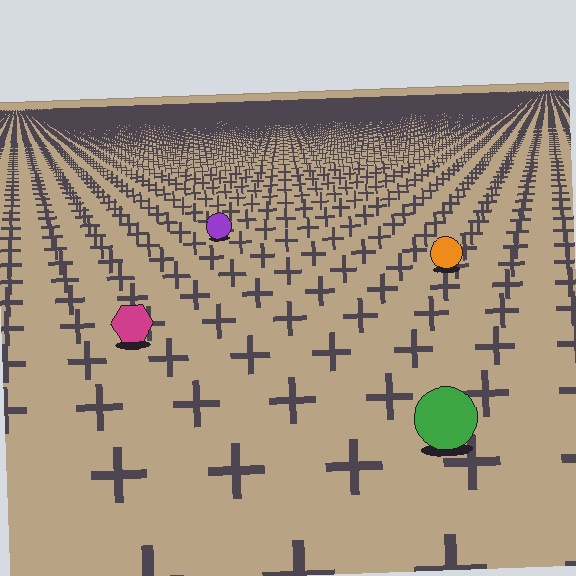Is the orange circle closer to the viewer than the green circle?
No. The green circle is closer — you can tell from the texture gradient: the ground texture is coarser near it.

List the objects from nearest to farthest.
From nearest to farthest: the green circle, the magenta hexagon, the orange circle, the purple circle.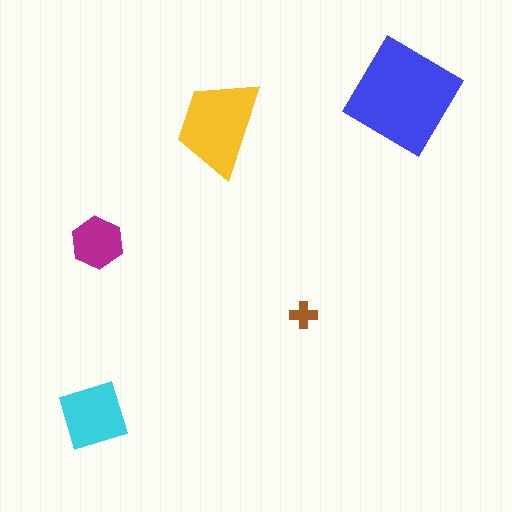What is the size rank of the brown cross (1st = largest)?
5th.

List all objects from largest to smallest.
The blue diamond, the yellow trapezoid, the cyan square, the magenta hexagon, the brown cross.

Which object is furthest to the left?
The cyan square is leftmost.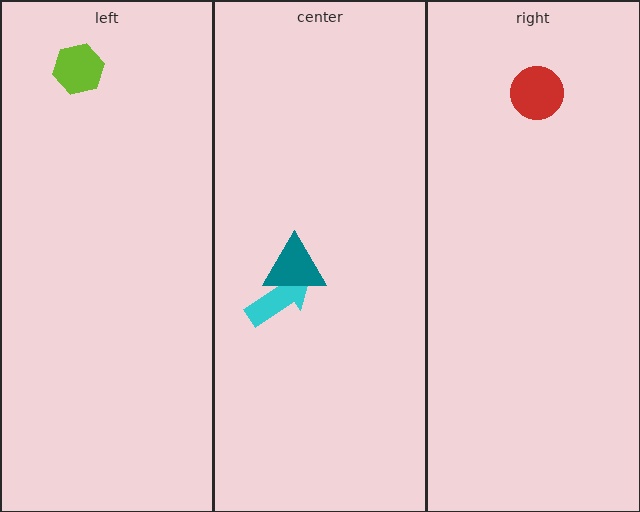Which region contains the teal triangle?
The center region.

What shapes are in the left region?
The lime hexagon.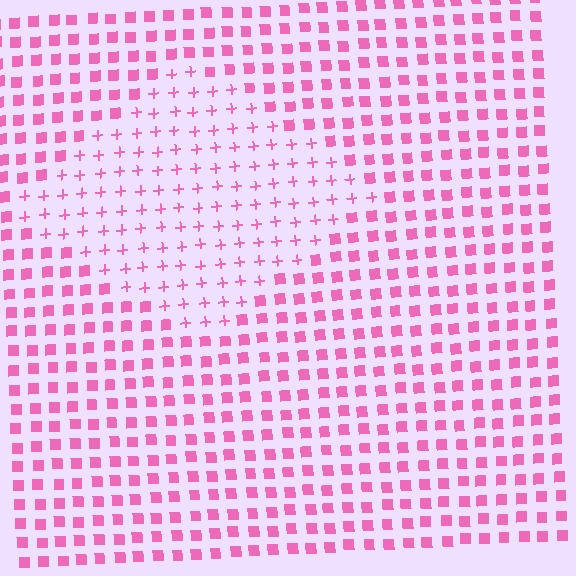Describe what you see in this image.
The image is filled with small pink elements arranged in a uniform grid. A diamond-shaped region contains plus signs, while the surrounding area contains squares. The boundary is defined purely by the change in element shape.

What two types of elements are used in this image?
The image uses plus signs inside the diamond region and squares outside it.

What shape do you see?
I see a diamond.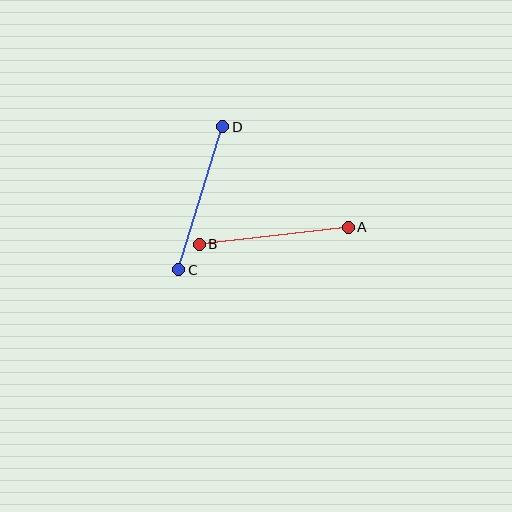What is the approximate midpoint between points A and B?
The midpoint is at approximately (274, 236) pixels.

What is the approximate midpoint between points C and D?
The midpoint is at approximately (201, 198) pixels.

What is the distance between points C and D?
The distance is approximately 149 pixels.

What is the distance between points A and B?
The distance is approximately 150 pixels.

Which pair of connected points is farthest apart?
Points A and B are farthest apart.